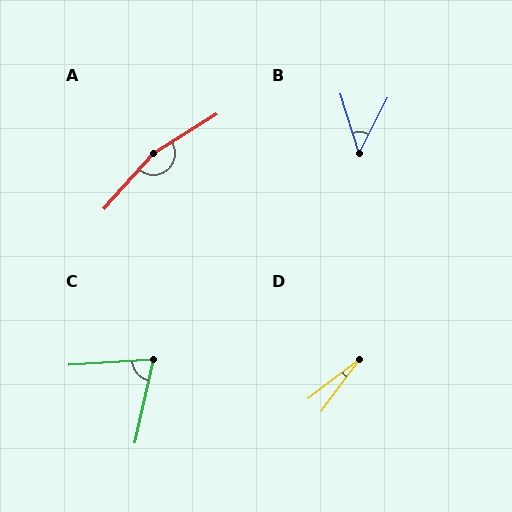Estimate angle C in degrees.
Approximately 74 degrees.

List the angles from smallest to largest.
D (16°), B (44°), C (74°), A (163°).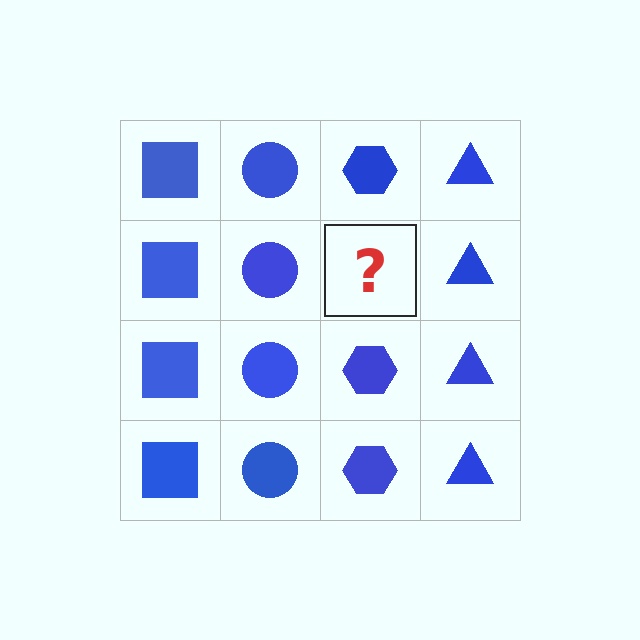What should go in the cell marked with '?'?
The missing cell should contain a blue hexagon.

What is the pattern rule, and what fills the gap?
The rule is that each column has a consistent shape. The gap should be filled with a blue hexagon.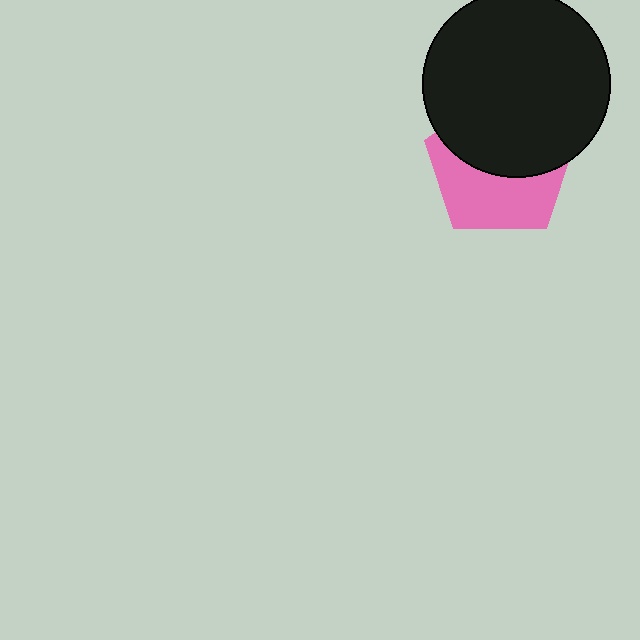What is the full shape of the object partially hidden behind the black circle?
The partially hidden object is a pink pentagon.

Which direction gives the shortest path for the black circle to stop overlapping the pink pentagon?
Moving up gives the shortest separation.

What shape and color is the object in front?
The object in front is a black circle.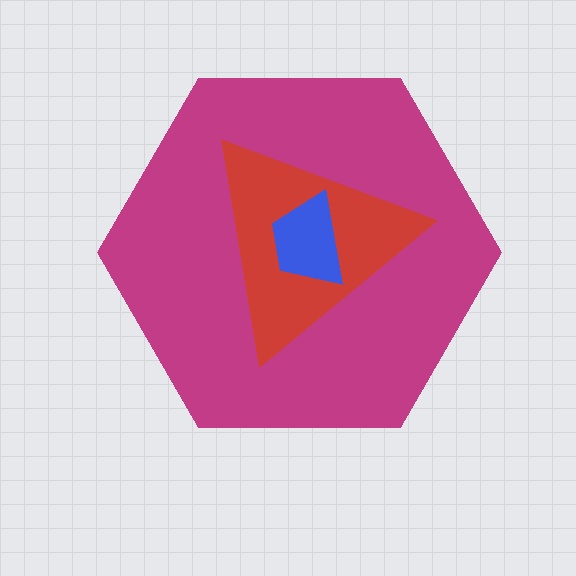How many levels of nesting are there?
3.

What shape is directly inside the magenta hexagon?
The red triangle.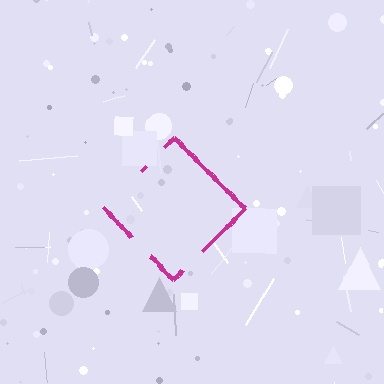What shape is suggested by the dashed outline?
The dashed outline suggests a diamond.